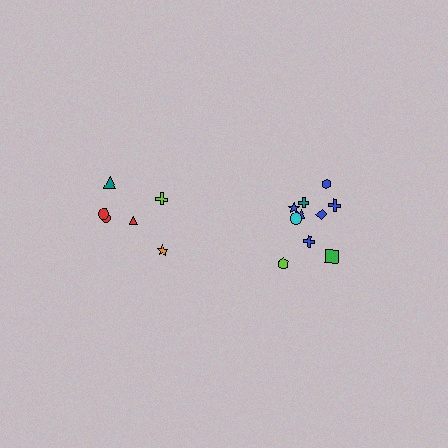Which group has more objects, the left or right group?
The right group.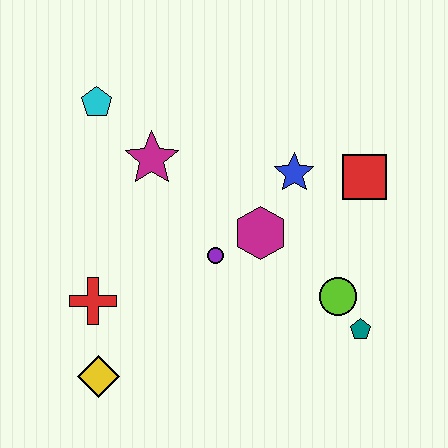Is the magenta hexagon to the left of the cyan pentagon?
No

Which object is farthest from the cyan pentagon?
The teal pentagon is farthest from the cyan pentagon.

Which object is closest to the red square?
The blue star is closest to the red square.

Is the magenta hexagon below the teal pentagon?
No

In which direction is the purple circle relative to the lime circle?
The purple circle is to the left of the lime circle.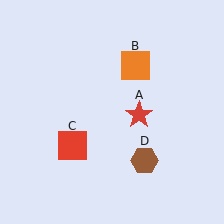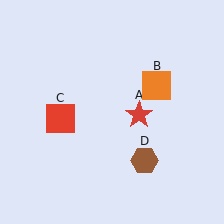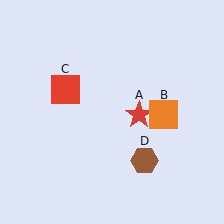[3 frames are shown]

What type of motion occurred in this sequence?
The orange square (object B), red square (object C) rotated clockwise around the center of the scene.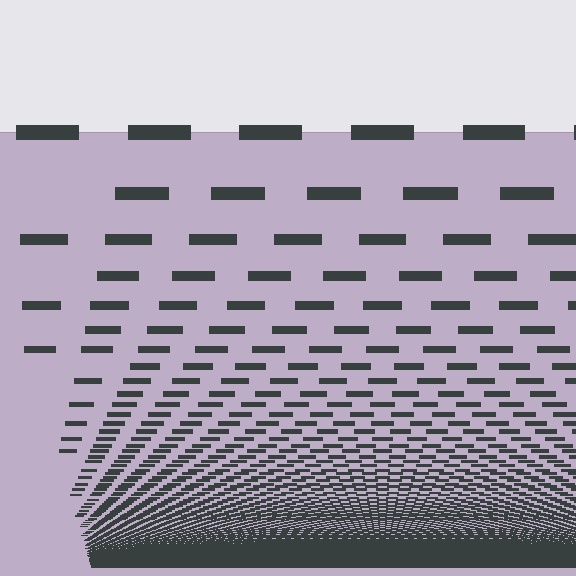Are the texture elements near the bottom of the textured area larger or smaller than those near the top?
Smaller. The gradient is inverted — elements near the bottom are smaller and denser.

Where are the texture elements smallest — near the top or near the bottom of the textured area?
Near the bottom.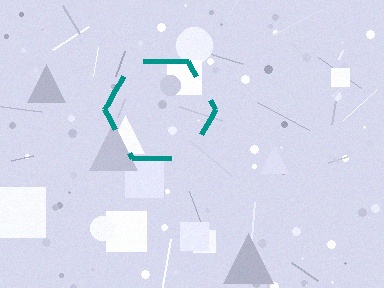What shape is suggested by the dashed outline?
The dashed outline suggests a hexagon.